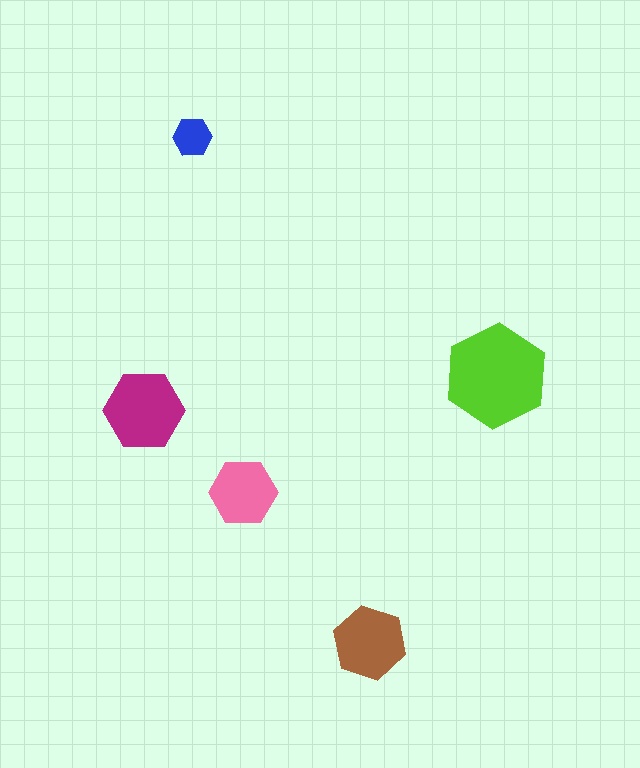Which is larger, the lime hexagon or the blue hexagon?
The lime one.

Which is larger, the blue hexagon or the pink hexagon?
The pink one.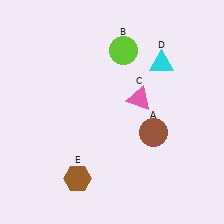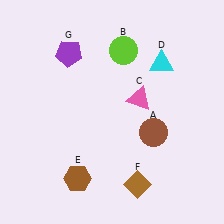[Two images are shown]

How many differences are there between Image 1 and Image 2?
There are 2 differences between the two images.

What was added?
A brown diamond (F), a purple pentagon (G) were added in Image 2.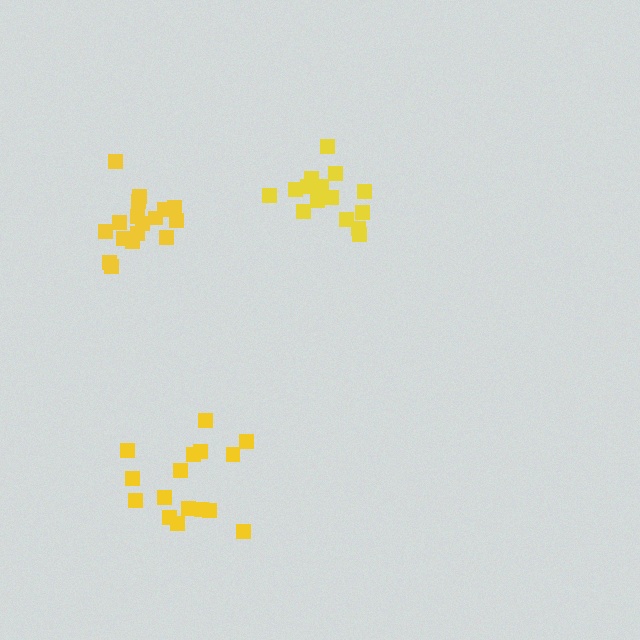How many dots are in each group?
Group 1: 17 dots, Group 2: 15 dots, Group 3: 16 dots (48 total).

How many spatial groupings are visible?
There are 3 spatial groupings.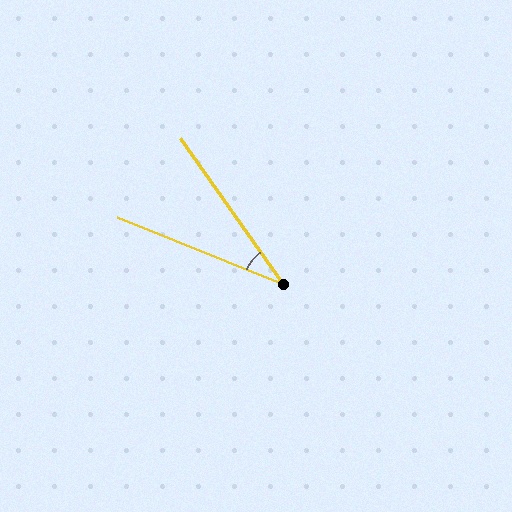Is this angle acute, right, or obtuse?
It is acute.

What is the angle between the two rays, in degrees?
Approximately 33 degrees.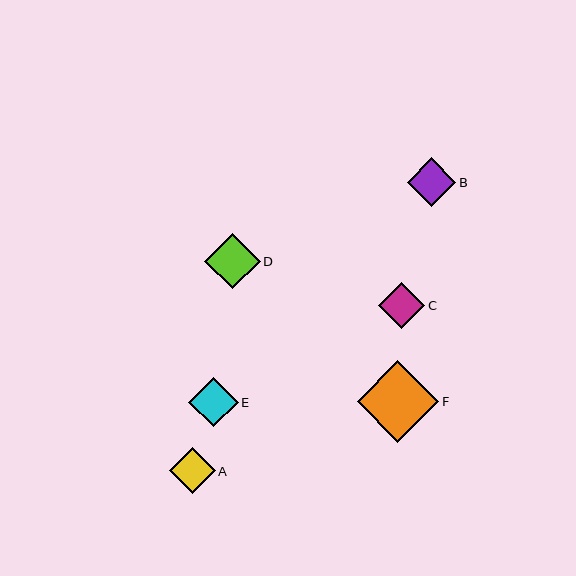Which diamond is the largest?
Diamond F is the largest with a size of approximately 82 pixels.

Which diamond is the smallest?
Diamond A is the smallest with a size of approximately 46 pixels.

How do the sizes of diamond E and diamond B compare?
Diamond E and diamond B are approximately the same size.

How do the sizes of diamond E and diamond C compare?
Diamond E and diamond C are approximately the same size.